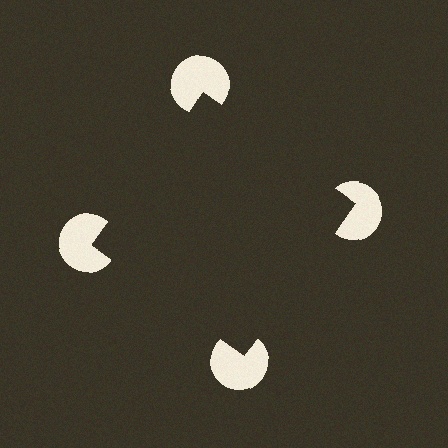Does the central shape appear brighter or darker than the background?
It typically appears slightly darker than the background, even though no actual brightness change is drawn.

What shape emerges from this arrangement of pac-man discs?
An illusory square — its edges are inferred from the aligned wedge cuts in the pac-man discs, not physically drawn.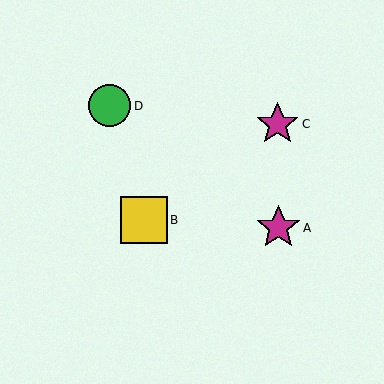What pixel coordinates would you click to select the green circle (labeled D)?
Click at (110, 106) to select the green circle D.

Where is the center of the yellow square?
The center of the yellow square is at (144, 220).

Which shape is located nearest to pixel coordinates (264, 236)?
The magenta star (labeled A) at (278, 228) is nearest to that location.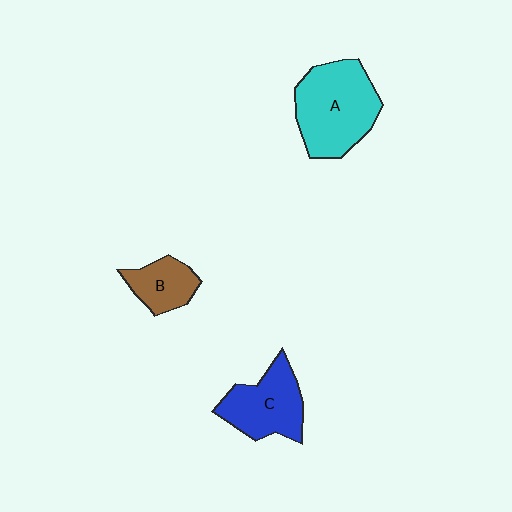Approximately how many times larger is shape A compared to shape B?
Approximately 2.2 times.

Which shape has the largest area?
Shape A (cyan).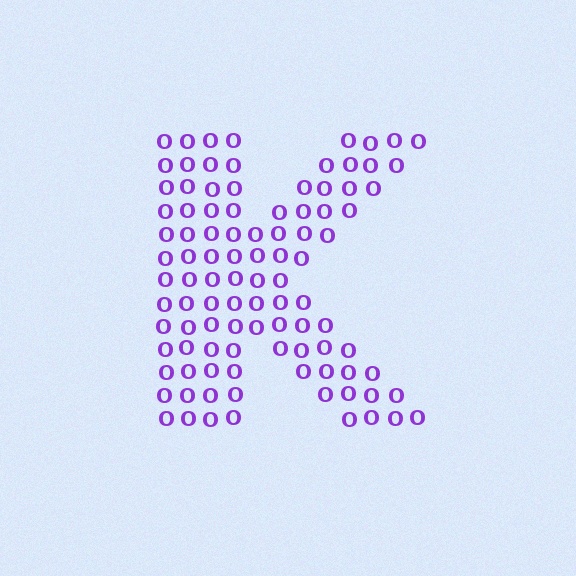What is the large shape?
The large shape is the letter K.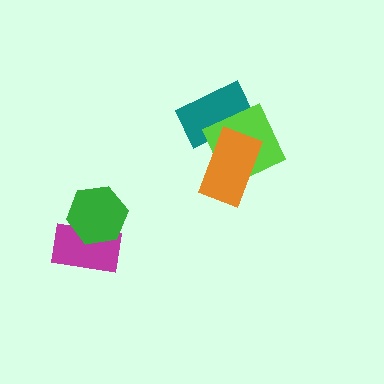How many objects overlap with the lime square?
2 objects overlap with the lime square.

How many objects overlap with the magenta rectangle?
1 object overlaps with the magenta rectangle.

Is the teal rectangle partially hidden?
Yes, it is partially covered by another shape.